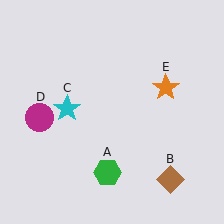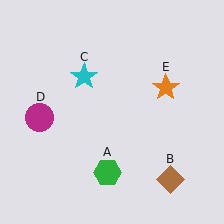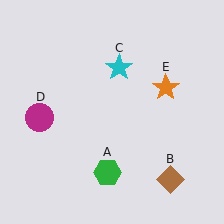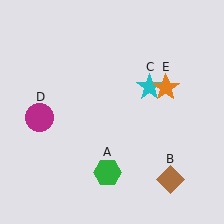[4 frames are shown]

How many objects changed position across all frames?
1 object changed position: cyan star (object C).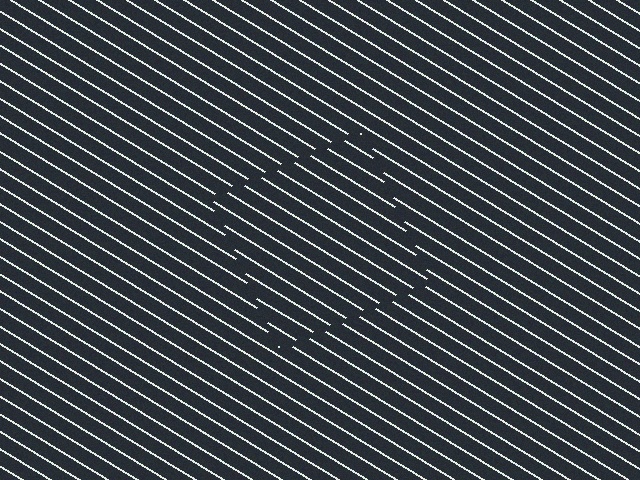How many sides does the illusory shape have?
4 sides — the line-ends trace a square.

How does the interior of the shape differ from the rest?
The interior of the shape contains the same grating, shifted by half a period — the contour is defined by the phase discontinuity where line-ends from the inner and outer gratings abut.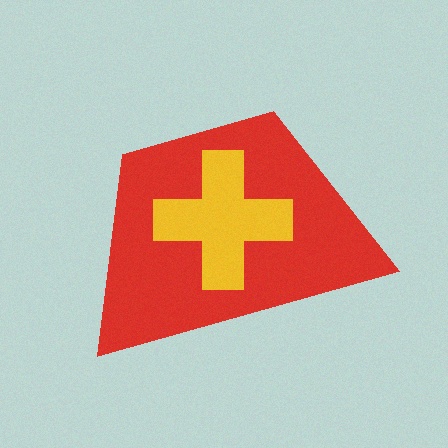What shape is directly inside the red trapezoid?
The yellow cross.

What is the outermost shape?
The red trapezoid.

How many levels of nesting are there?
2.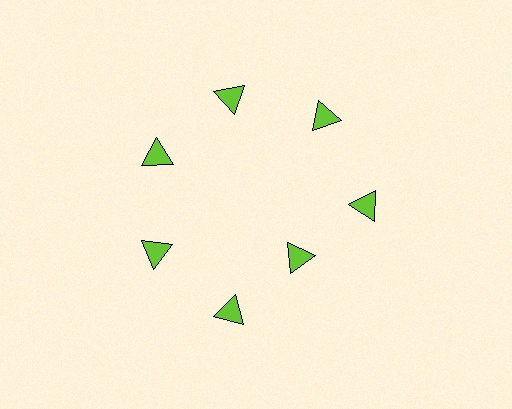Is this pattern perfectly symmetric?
No. The 7 lime triangles are arranged in a ring, but one element near the 5 o'clock position is pulled inward toward the center, breaking the 7-fold rotational symmetry.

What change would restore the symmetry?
The symmetry would be restored by moving it outward, back onto the ring so that all 7 triangles sit at equal angles and equal distance from the center.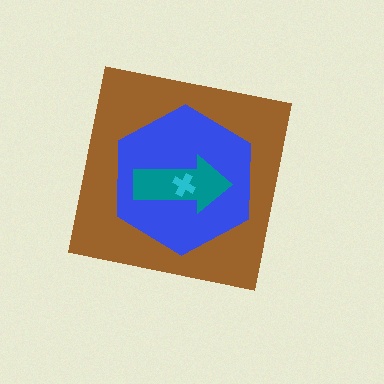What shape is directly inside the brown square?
The blue hexagon.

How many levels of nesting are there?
4.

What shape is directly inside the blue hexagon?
The teal arrow.